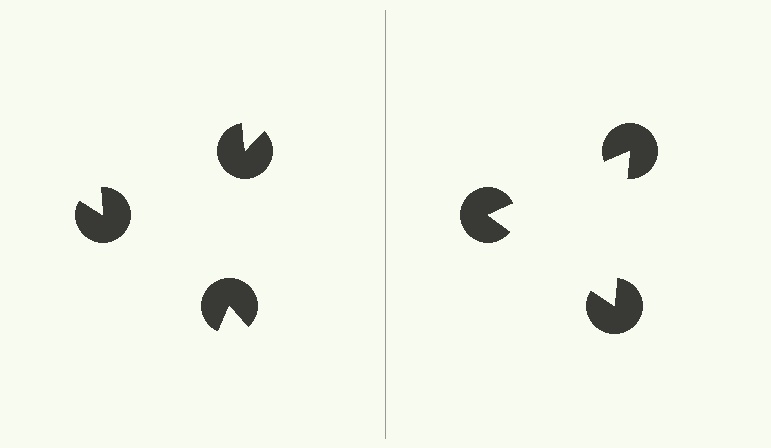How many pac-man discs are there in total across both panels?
6 — 3 on each side.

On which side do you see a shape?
An illusory triangle appears on the right side. On the left side the wedge cuts are rotated, so no coherent shape forms.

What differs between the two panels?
The pac-man discs are positioned identically on both sides; only the wedge orientations differ. On the right they align to a triangle; on the left they are misaligned.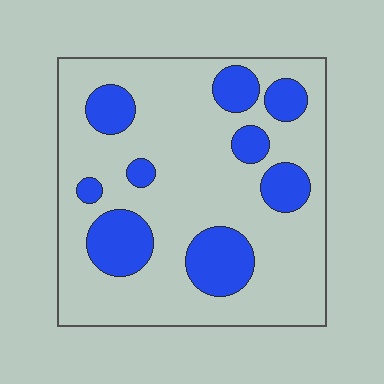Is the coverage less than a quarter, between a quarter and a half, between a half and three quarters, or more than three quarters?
Less than a quarter.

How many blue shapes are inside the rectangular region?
9.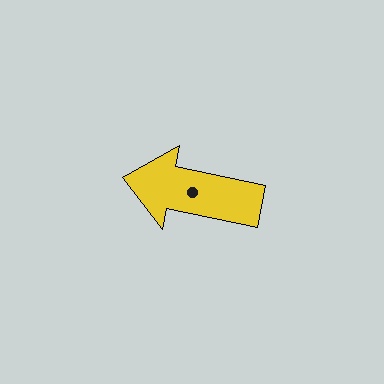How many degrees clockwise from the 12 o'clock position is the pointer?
Approximately 282 degrees.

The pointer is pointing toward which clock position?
Roughly 9 o'clock.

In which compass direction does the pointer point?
West.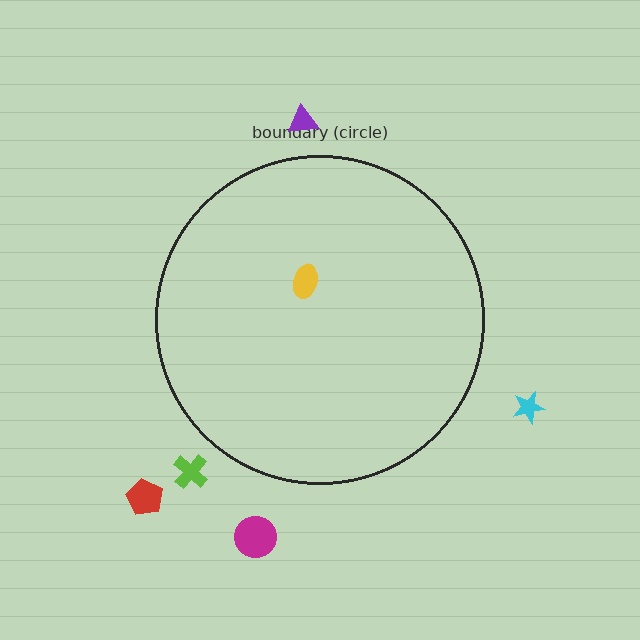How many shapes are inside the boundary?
1 inside, 5 outside.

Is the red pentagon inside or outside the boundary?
Outside.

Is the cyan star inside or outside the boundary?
Outside.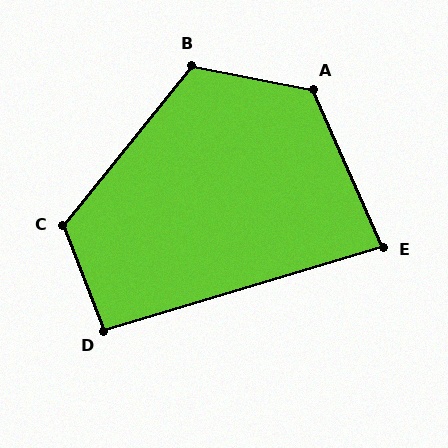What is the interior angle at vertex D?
Approximately 94 degrees (approximately right).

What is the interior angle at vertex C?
Approximately 120 degrees (obtuse).